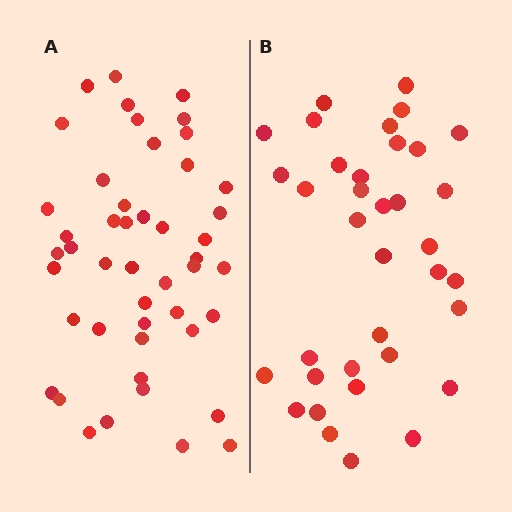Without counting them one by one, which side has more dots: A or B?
Region A (the left region) has more dots.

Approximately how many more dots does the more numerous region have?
Region A has roughly 12 or so more dots than region B.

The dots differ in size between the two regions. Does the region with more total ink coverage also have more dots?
No. Region B has more total ink coverage because its dots are larger, but region A actually contains more individual dots. Total area can be misleading — the number of items is what matters here.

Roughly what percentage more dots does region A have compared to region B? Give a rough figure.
About 30% more.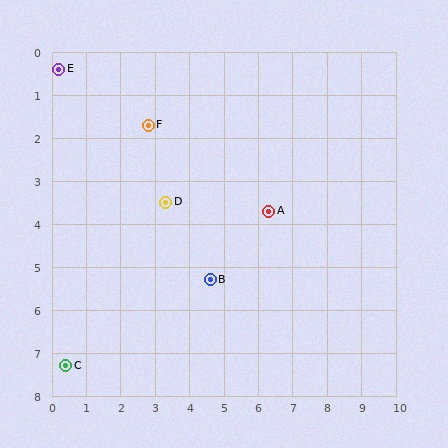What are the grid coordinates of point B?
Point B is at approximately (4.6, 5.3).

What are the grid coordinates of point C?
Point C is at approximately (0.4, 7.3).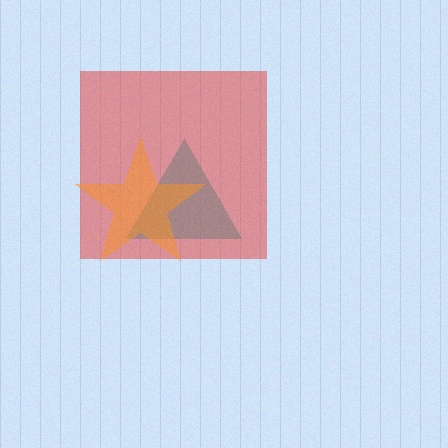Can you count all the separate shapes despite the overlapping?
Yes, there are 3 separate shapes.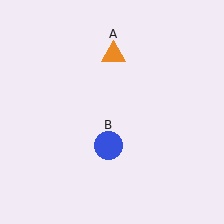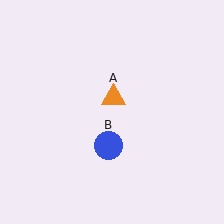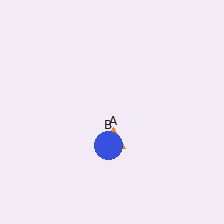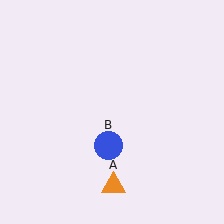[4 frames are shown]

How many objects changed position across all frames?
1 object changed position: orange triangle (object A).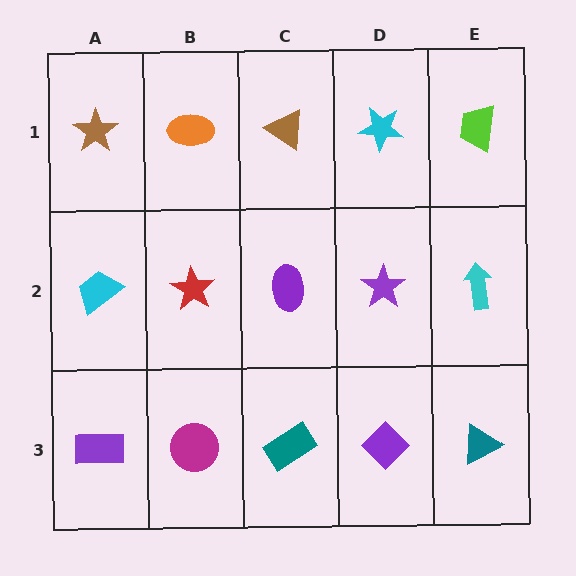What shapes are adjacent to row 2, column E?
A lime trapezoid (row 1, column E), a teal triangle (row 3, column E), a purple star (row 2, column D).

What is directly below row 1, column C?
A purple ellipse.